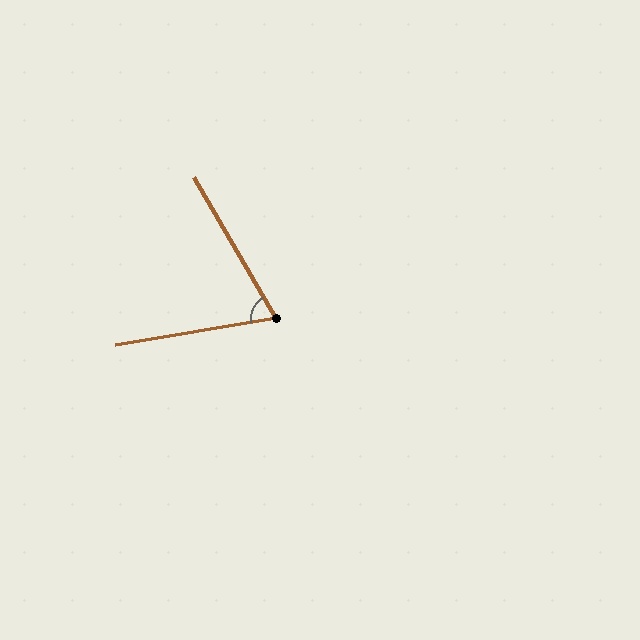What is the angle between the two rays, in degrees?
Approximately 69 degrees.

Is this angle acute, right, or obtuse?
It is acute.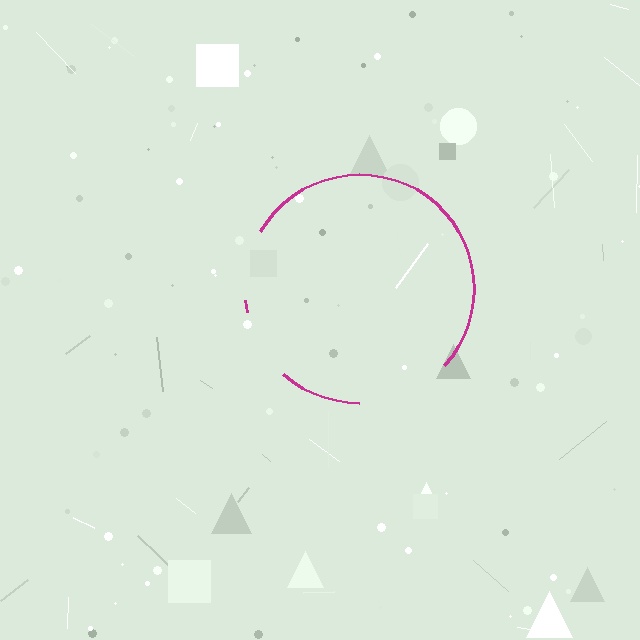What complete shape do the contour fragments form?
The contour fragments form a circle.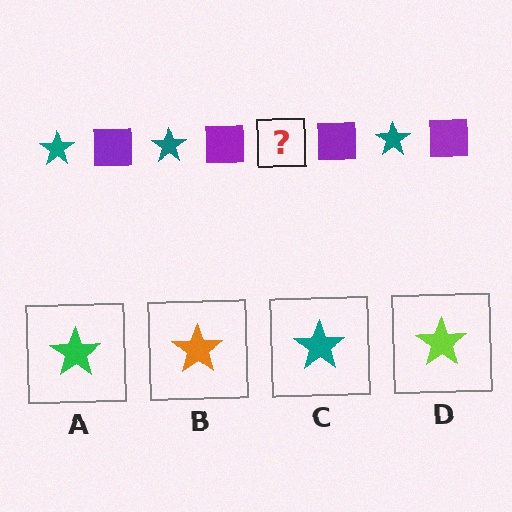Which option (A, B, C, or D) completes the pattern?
C.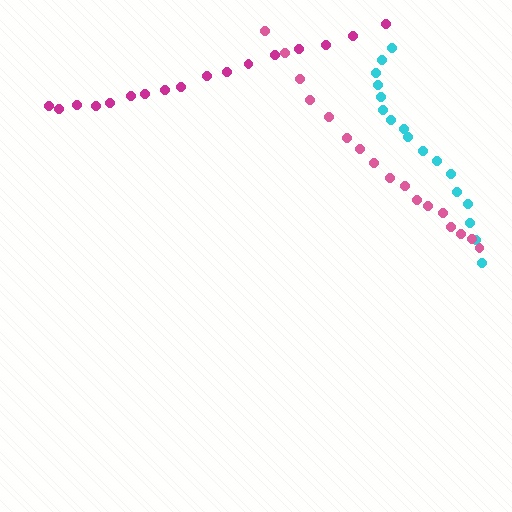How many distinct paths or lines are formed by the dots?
There are 3 distinct paths.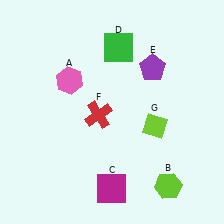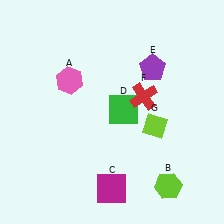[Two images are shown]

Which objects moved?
The objects that moved are: the green square (D), the red cross (F).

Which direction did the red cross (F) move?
The red cross (F) moved right.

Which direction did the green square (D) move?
The green square (D) moved down.